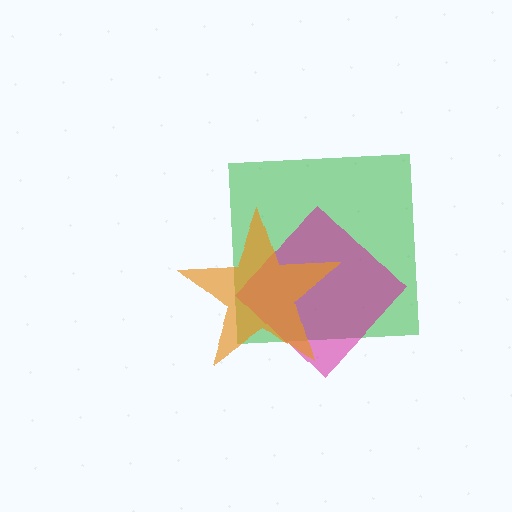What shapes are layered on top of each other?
The layered shapes are: a green square, a magenta diamond, an orange star.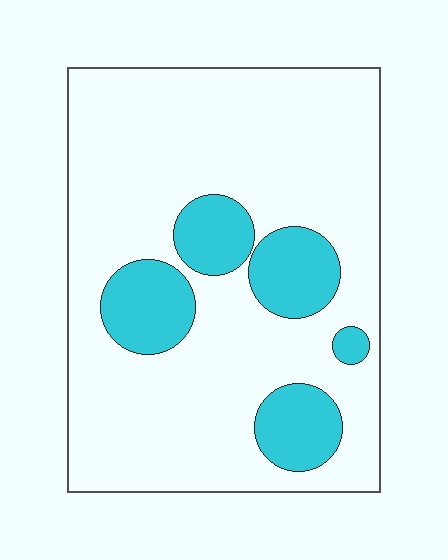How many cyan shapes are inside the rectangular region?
5.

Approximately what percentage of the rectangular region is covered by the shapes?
Approximately 20%.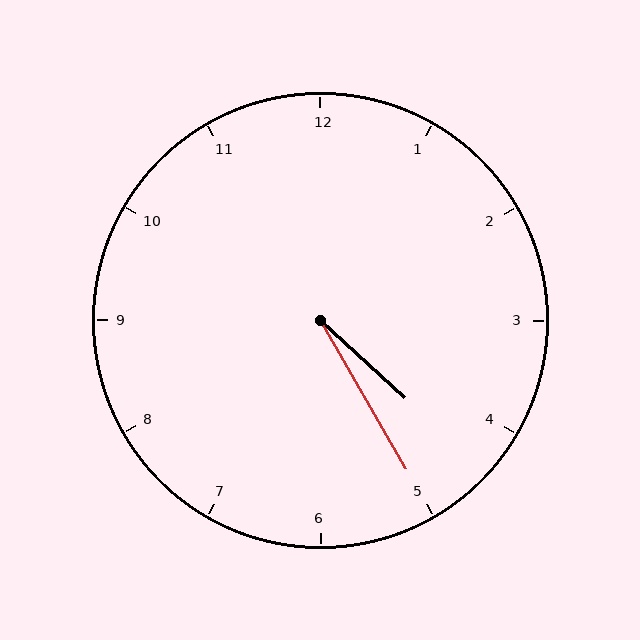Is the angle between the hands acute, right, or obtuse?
It is acute.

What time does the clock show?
4:25.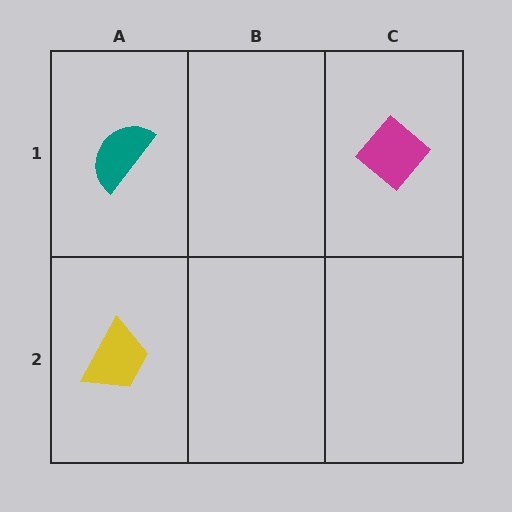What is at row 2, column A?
A yellow trapezoid.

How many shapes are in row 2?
1 shape.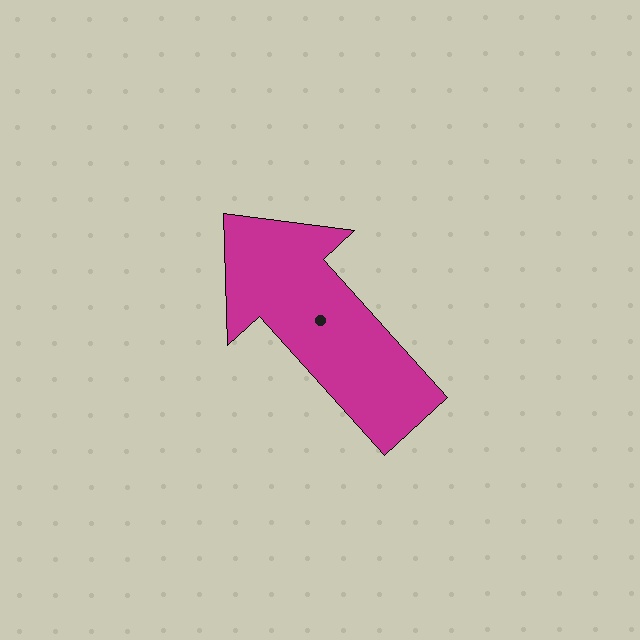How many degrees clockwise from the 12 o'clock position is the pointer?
Approximately 318 degrees.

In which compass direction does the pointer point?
Northwest.